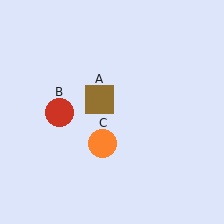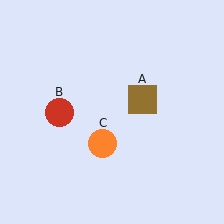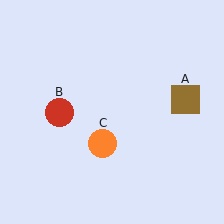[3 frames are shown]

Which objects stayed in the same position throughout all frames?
Red circle (object B) and orange circle (object C) remained stationary.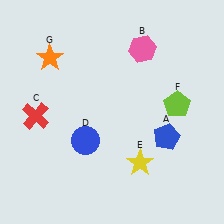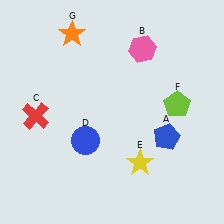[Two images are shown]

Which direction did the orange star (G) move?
The orange star (G) moved up.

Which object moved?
The orange star (G) moved up.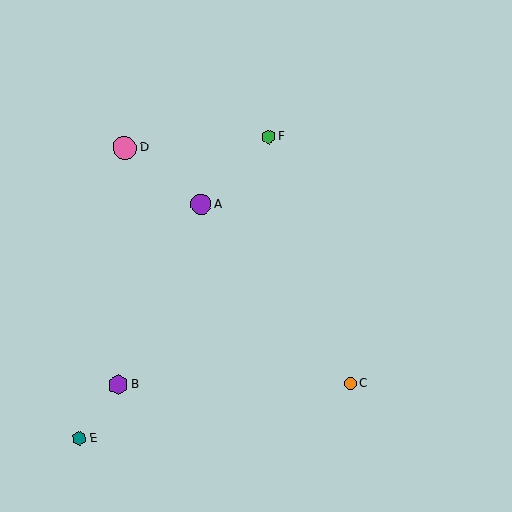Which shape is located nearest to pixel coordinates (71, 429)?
The teal hexagon (labeled E) at (79, 438) is nearest to that location.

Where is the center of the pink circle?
The center of the pink circle is at (125, 148).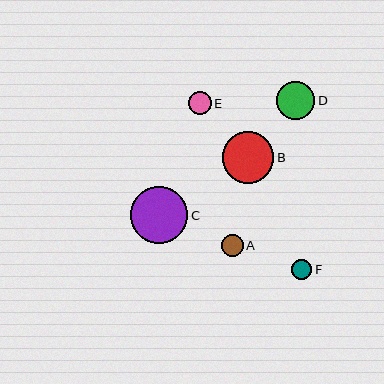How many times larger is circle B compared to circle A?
Circle B is approximately 2.3 times the size of circle A.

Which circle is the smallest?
Circle F is the smallest with a size of approximately 20 pixels.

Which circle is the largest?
Circle C is the largest with a size of approximately 57 pixels.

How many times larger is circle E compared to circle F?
Circle E is approximately 1.1 times the size of circle F.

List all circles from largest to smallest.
From largest to smallest: C, B, D, E, A, F.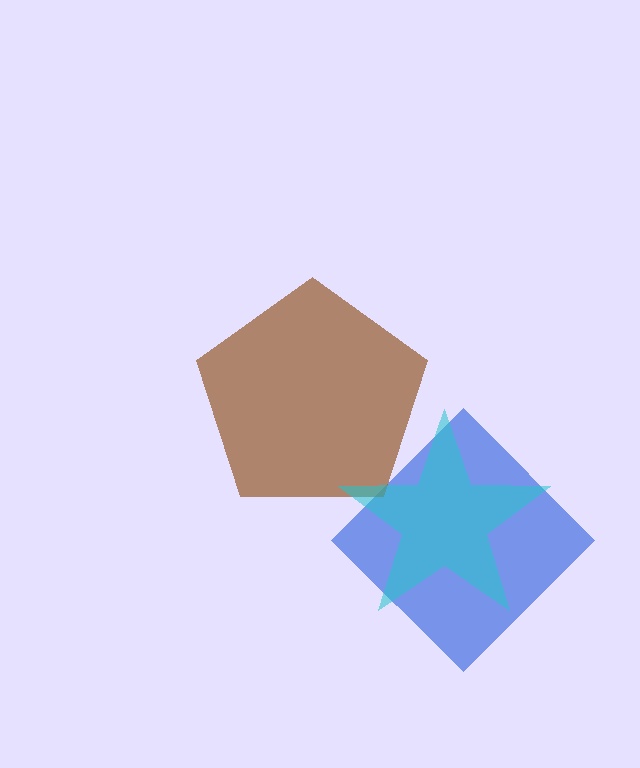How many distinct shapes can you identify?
There are 3 distinct shapes: a blue diamond, a brown pentagon, a cyan star.